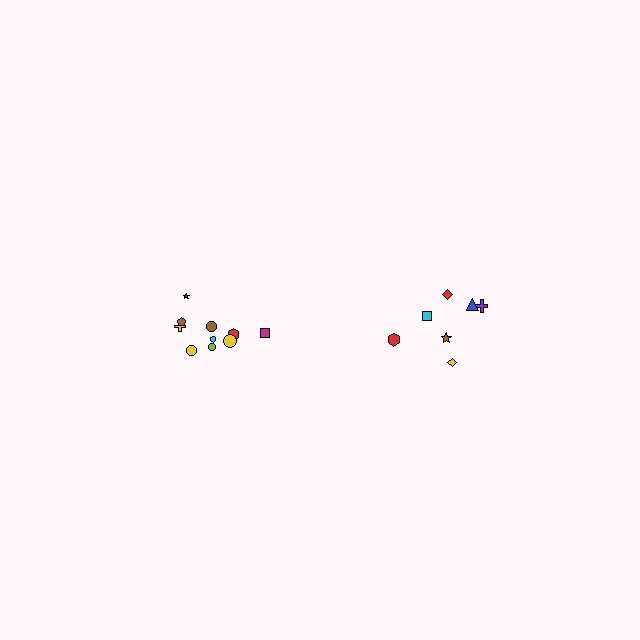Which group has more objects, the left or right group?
The left group.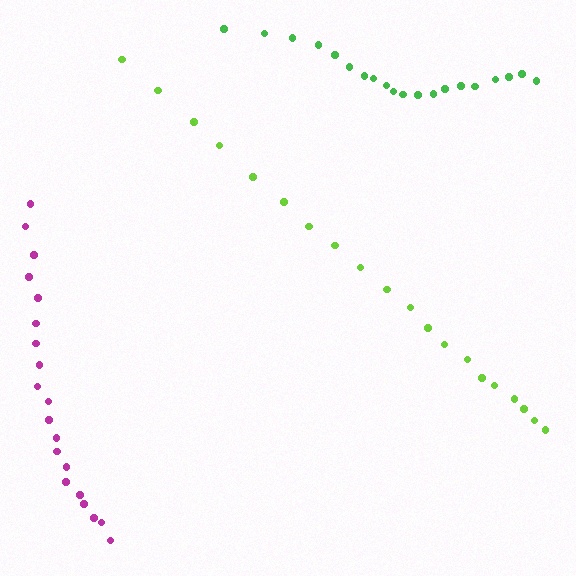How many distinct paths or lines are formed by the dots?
There are 3 distinct paths.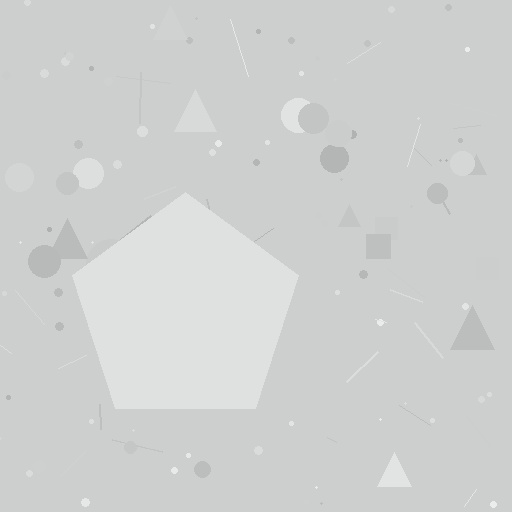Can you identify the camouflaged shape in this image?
The camouflaged shape is a pentagon.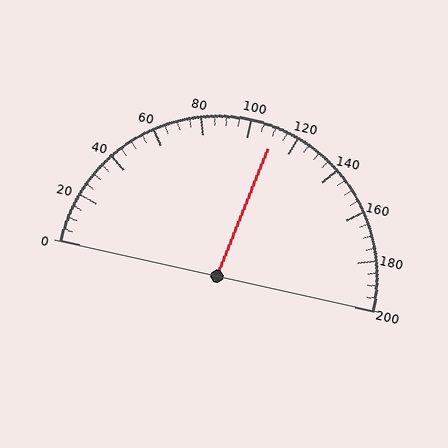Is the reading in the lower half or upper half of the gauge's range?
The reading is in the upper half of the range (0 to 200).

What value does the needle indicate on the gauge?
The needle indicates approximately 110.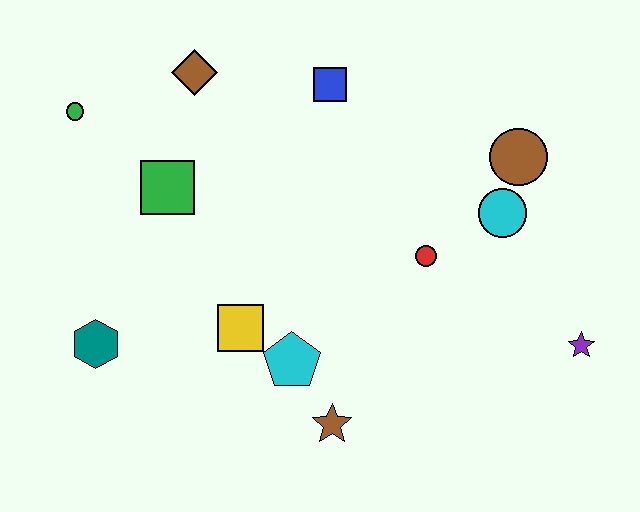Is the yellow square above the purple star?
Yes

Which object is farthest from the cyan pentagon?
The green circle is farthest from the cyan pentagon.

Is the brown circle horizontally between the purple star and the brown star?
Yes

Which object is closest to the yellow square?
The cyan pentagon is closest to the yellow square.